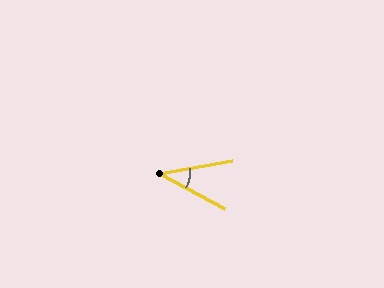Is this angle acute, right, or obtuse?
It is acute.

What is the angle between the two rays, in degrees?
Approximately 38 degrees.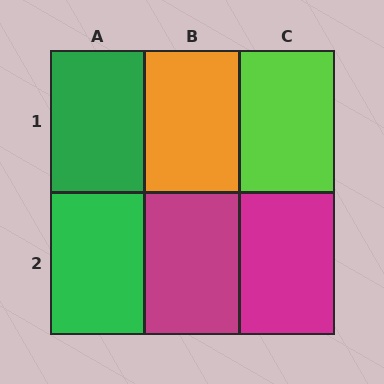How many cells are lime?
1 cell is lime.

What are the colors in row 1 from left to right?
Green, orange, lime.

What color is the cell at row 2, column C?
Magenta.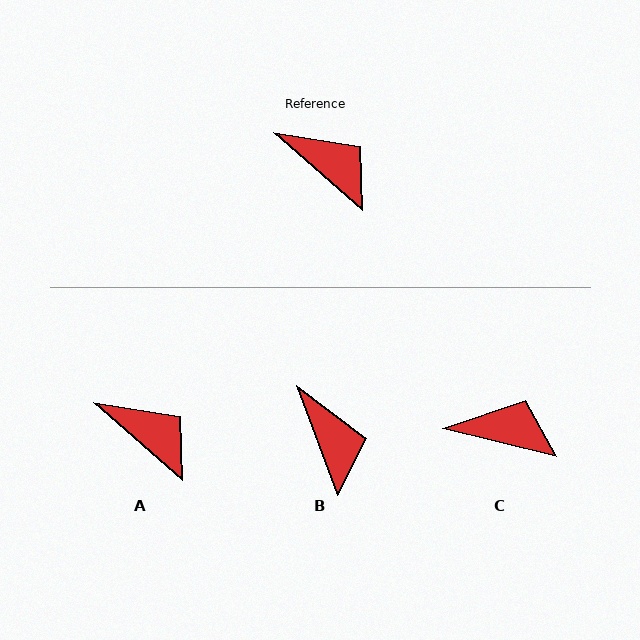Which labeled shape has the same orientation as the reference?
A.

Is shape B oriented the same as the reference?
No, it is off by about 29 degrees.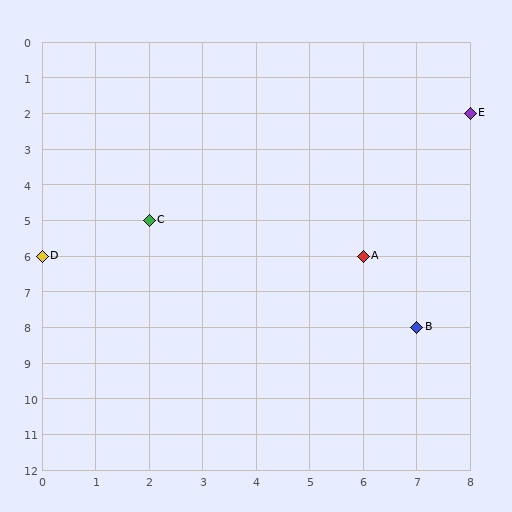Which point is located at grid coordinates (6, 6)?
Point A is at (6, 6).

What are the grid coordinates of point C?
Point C is at grid coordinates (2, 5).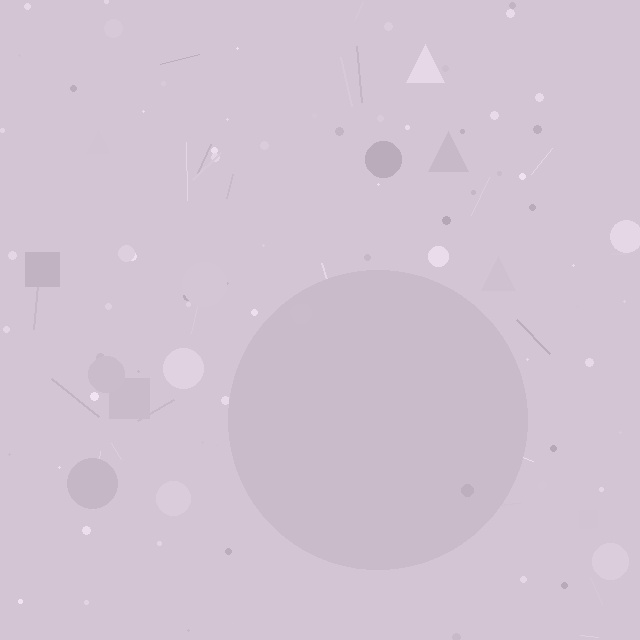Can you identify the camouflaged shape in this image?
The camouflaged shape is a circle.